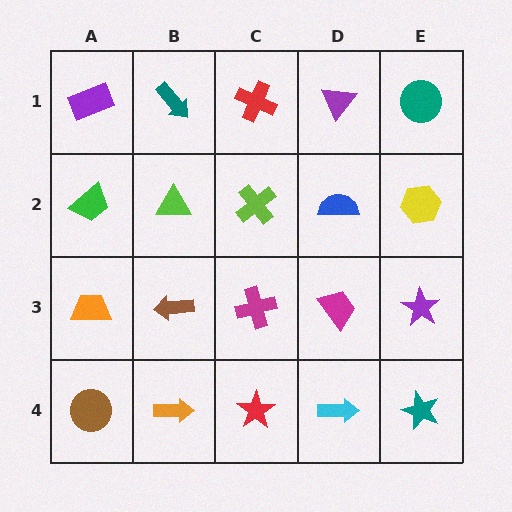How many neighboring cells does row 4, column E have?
2.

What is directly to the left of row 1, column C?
A teal arrow.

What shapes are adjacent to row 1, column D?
A blue semicircle (row 2, column D), a red cross (row 1, column C), a teal circle (row 1, column E).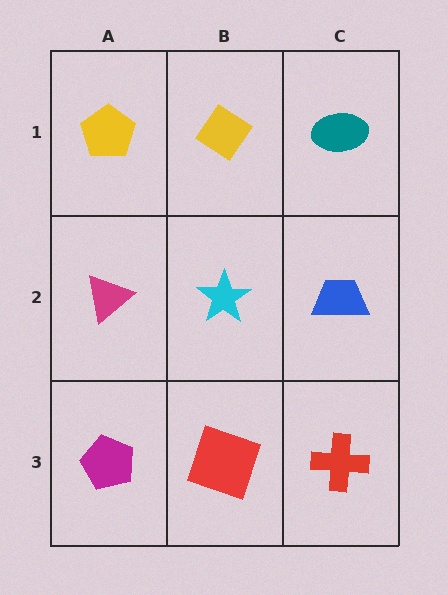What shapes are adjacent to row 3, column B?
A cyan star (row 2, column B), a magenta pentagon (row 3, column A), a red cross (row 3, column C).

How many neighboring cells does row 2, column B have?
4.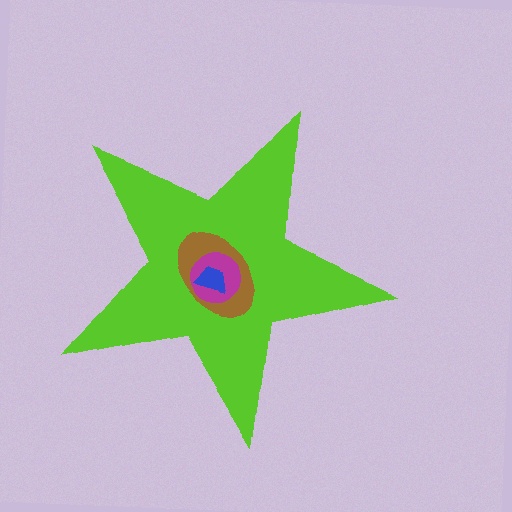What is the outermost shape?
The lime star.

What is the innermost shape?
The blue trapezoid.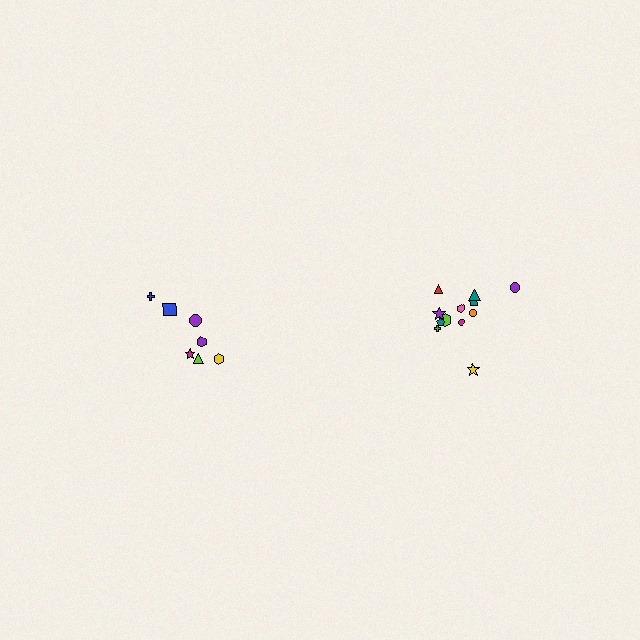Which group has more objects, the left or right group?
The right group.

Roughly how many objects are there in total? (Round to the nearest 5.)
Roughly 20 objects in total.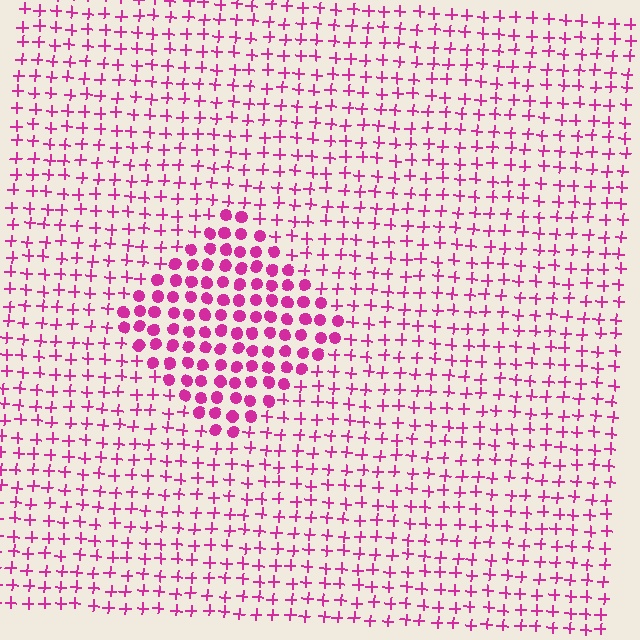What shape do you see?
I see a diamond.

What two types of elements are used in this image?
The image uses circles inside the diamond region and plus signs outside it.